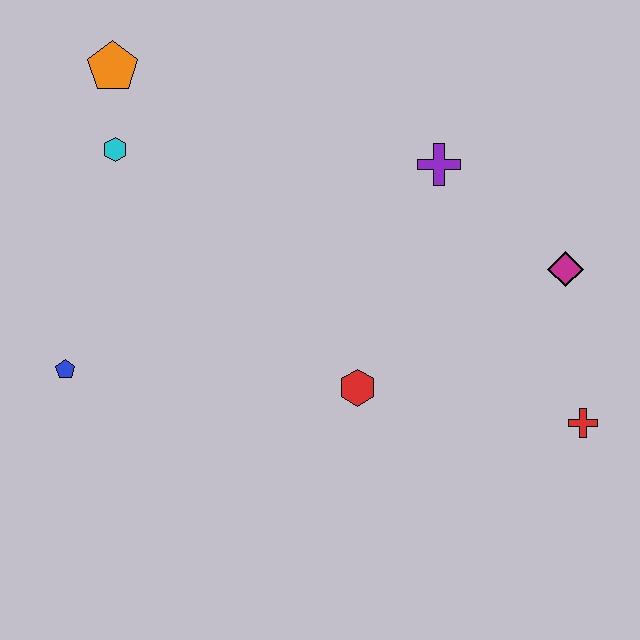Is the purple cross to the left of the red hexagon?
No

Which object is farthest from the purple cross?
The blue pentagon is farthest from the purple cross.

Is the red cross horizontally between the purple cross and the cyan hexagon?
No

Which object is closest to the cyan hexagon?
The orange pentagon is closest to the cyan hexagon.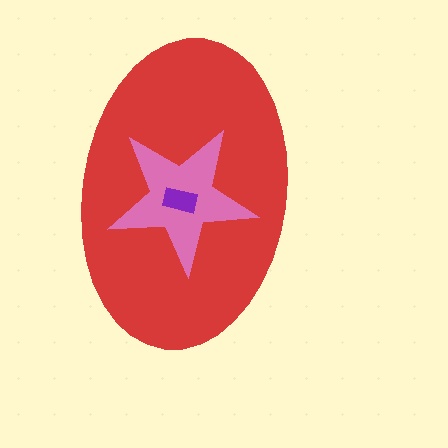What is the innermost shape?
The purple rectangle.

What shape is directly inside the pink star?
The purple rectangle.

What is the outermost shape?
The red ellipse.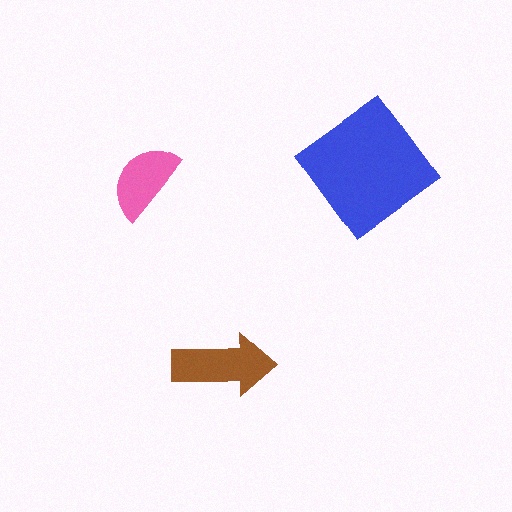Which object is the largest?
The blue diamond.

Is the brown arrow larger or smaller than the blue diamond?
Smaller.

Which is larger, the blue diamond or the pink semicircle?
The blue diamond.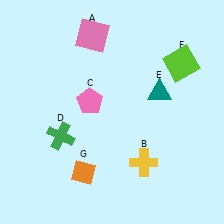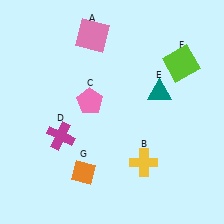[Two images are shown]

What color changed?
The cross (D) changed from green in Image 1 to magenta in Image 2.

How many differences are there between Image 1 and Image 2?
There is 1 difference between the two images.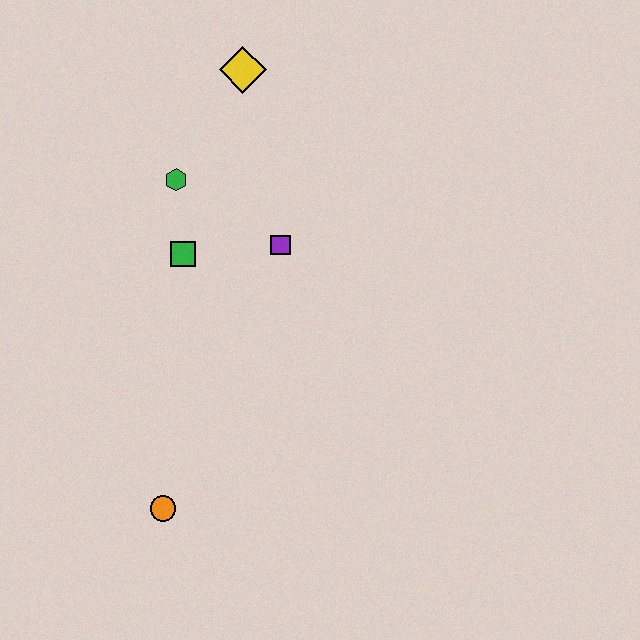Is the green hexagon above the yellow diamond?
No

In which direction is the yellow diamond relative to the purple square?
The yellow diamond is above the purple square.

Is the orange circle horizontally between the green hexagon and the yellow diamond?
No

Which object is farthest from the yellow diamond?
The orange circle is farthest from the yellow diamond.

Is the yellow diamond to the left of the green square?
No